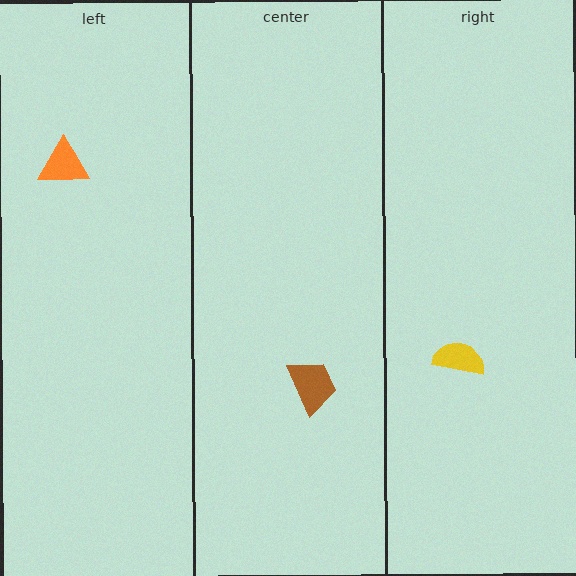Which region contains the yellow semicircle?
The right region.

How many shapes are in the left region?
1.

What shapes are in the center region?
The brown trapezoid.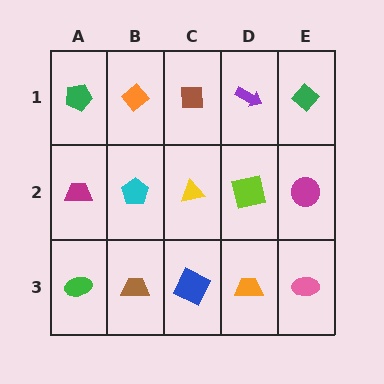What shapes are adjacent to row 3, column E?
A magenta circle (row 2, column E), an orange trapezoid (row 3, column D).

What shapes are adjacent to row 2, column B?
An orange diamond (row 1, column B), a brown trapezoid (row 3, column B), a magenta trapezoid (row 2, column A), a yellow triangle (row 2, column C).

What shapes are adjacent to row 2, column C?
A brown square (row 1, column C), a blue square (row 3, column C), a cyan pentagon (row 2, column B), a lime square (row 2, column D).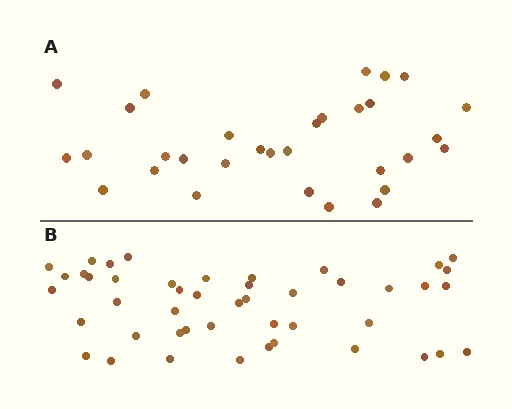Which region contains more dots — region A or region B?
Region B (the bottom region) has more dots.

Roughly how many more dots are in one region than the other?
Region B has approximately 15 more dots than region A.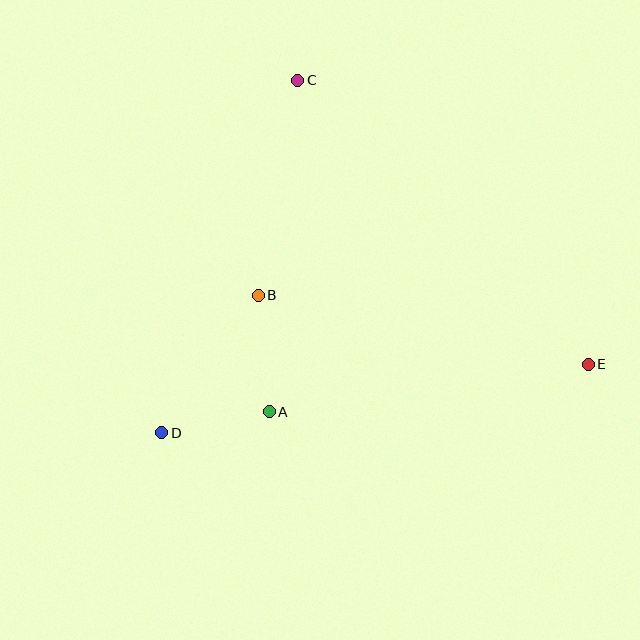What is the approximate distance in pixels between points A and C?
The distance between A and C is approximately 332 pixels.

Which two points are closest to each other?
Points A and D are closest to each other.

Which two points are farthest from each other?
Points D and E are farthest from each other.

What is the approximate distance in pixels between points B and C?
The distance between B and C is approximately 218 pixels.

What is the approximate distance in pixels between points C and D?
The distance between C and D is approximately 378 pixels.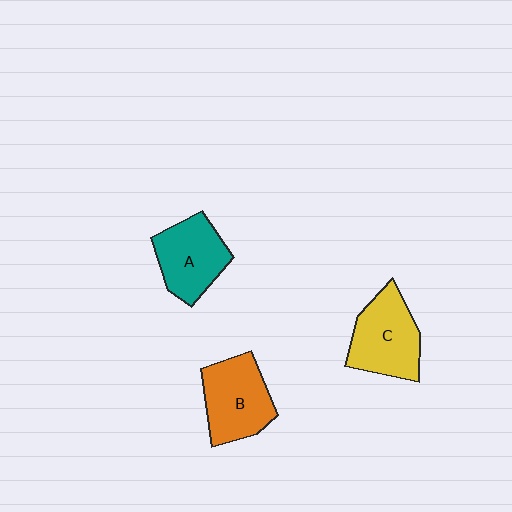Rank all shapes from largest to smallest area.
From largest to smallest: C (yellow), B (orange), A (teal).